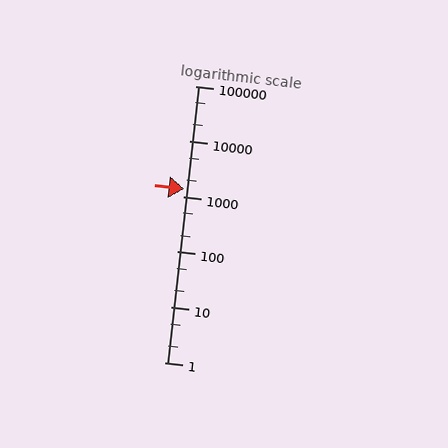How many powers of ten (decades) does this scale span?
The scale spans 5 decades, from 1 to 100000.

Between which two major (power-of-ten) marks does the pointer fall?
The pointer is between 1000 and 10000.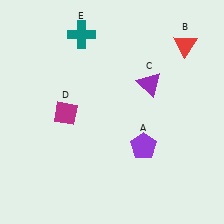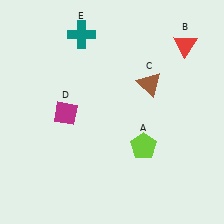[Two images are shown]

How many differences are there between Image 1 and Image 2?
There are 2 differences between the two images.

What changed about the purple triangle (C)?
In Image 1, C is purple. In Image 2, it changed to brown.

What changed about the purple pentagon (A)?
In Image 1, A is purple. In Image 2, it changed to lime.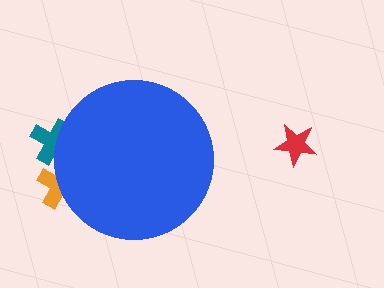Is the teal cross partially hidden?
Yes, the teal cross is partially hidden behind the blue circle.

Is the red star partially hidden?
No, the red star is fully visible.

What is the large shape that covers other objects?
A blue circle.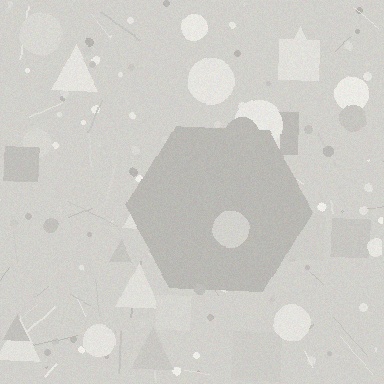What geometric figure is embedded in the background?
A hexagon is embedded in the background.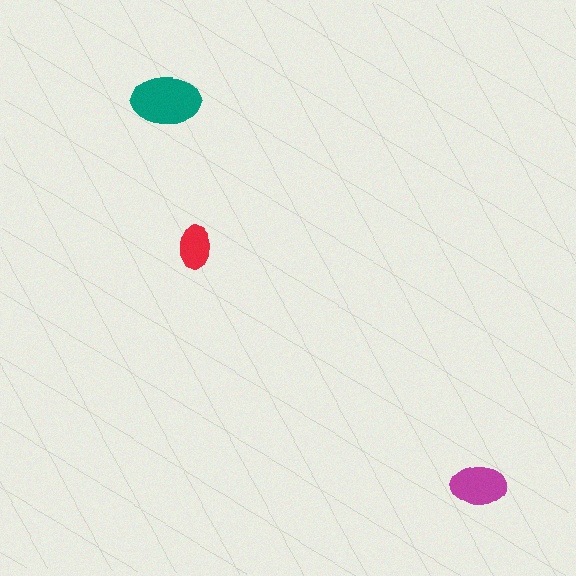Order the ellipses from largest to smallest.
the teal one, the magenta one, the red one.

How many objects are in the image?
There are 3 objects in the image.